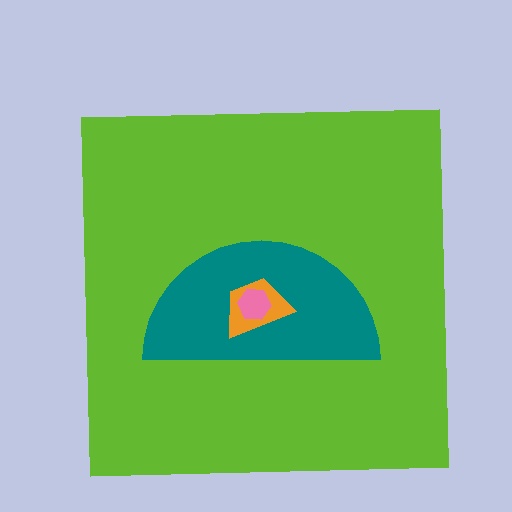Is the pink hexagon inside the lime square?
Yes.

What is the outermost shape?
The lime square.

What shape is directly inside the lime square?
The teal semicircle.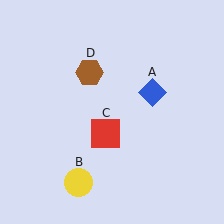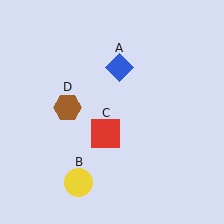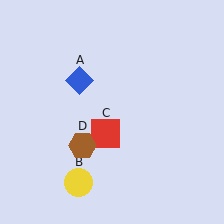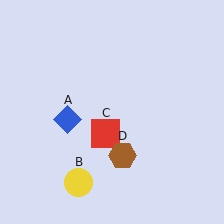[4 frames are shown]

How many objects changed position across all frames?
2 objects changed position: blue diamond (object A), brown hexagon (object D).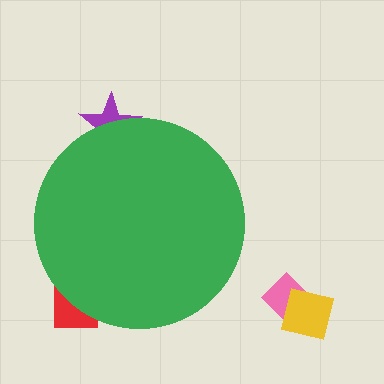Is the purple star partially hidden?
Yes, the purple star is partially hidden behind the green circle.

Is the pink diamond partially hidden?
No, the pink diamond is fully visible.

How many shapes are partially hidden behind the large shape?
2 shapes are partially hidden.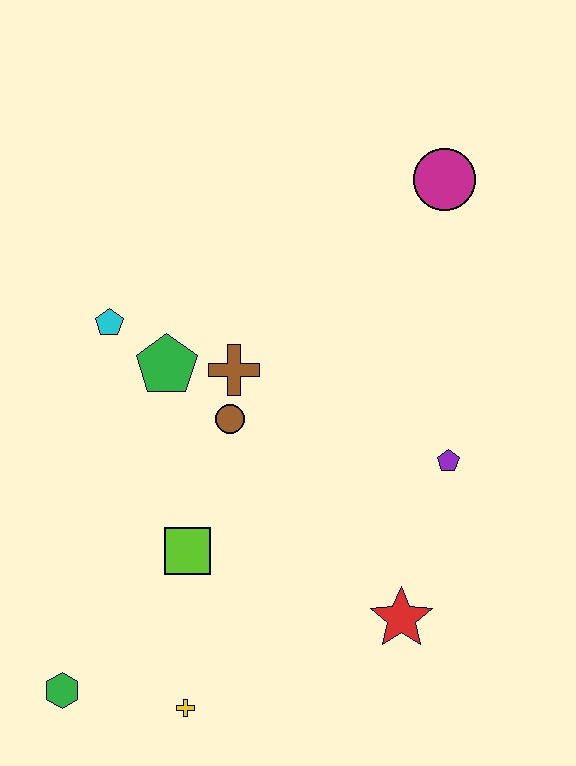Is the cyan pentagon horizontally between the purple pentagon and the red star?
No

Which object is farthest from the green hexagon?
The magenta circle is farthest from the green hexagon.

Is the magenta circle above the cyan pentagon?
Yes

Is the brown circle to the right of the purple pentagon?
No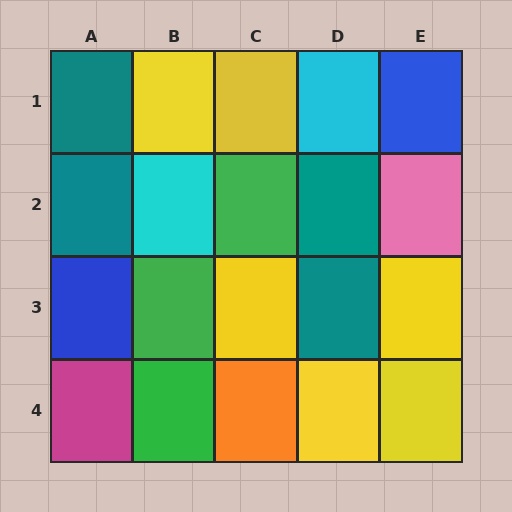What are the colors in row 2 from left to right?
Teal, cyan, green, teal, pink.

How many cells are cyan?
2 cells are cyan.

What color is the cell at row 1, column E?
Blue.